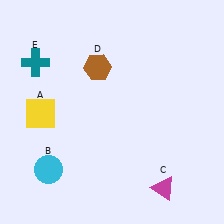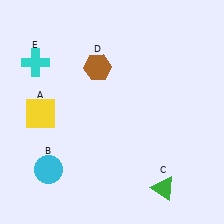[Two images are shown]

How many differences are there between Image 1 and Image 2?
There are 2 differences between the two images.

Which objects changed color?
C changed from magenta to green. E changed from teal to cyan.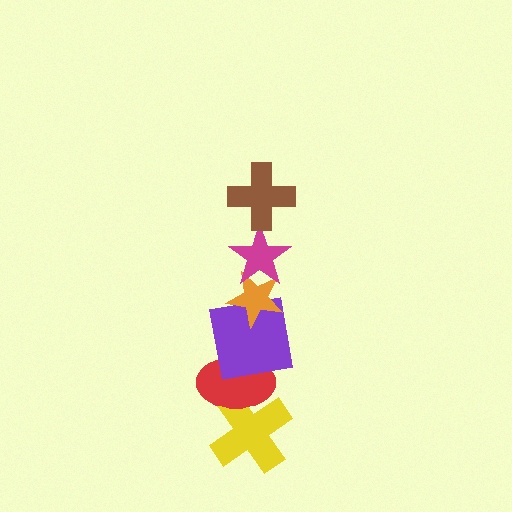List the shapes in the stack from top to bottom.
From top to bottom: the brown cross, the magenta star, the orange star, the purple square, the red ellipse, the yellow cross.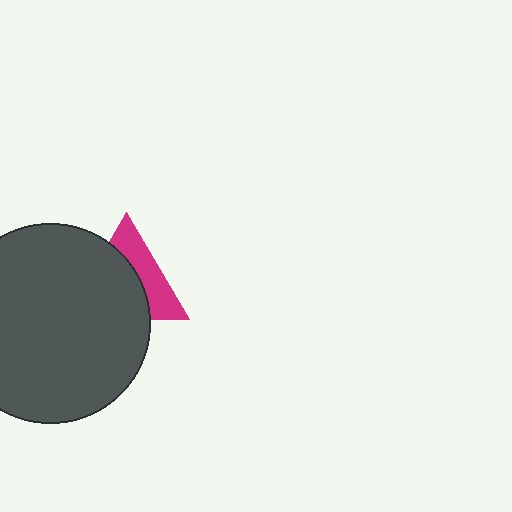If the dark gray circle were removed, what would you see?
You would see the complete magenta triangle.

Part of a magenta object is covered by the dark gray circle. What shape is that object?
It is a triangle.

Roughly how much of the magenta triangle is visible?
A small part of it is visible (roughly 41%).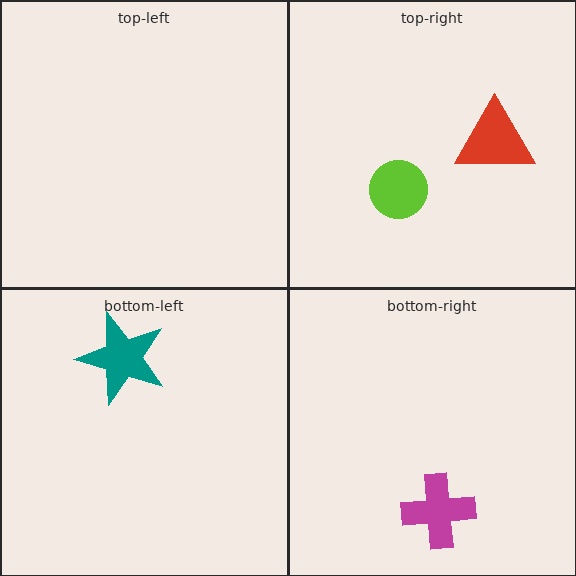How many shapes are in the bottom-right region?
1.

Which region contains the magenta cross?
The bottom-right region.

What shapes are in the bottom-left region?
The teal star.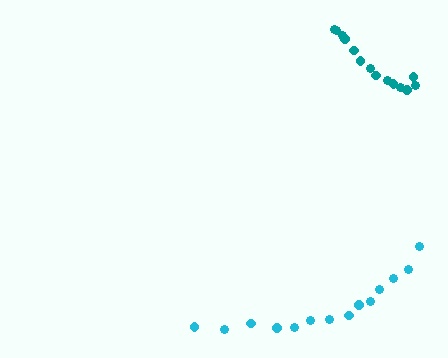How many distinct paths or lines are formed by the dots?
There are 2 distinct paths.